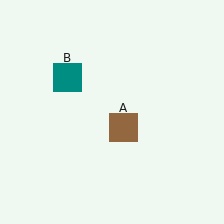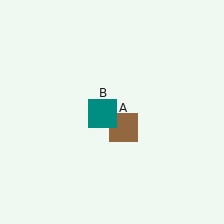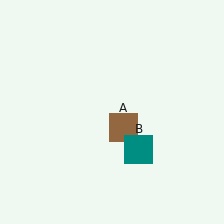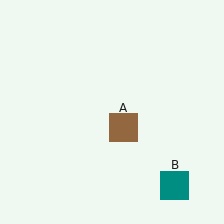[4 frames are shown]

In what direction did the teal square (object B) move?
The teal square (object B) moved down and to the right.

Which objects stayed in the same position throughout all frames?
Brown square (object A) remained stationary.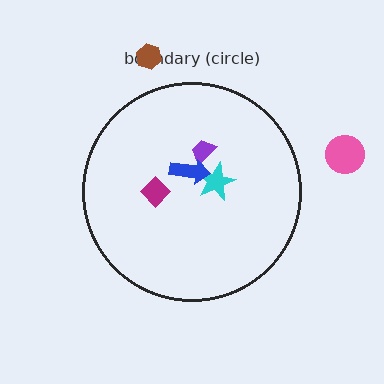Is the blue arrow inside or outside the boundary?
Inside.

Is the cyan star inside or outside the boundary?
Inside.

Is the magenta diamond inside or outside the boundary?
Inside.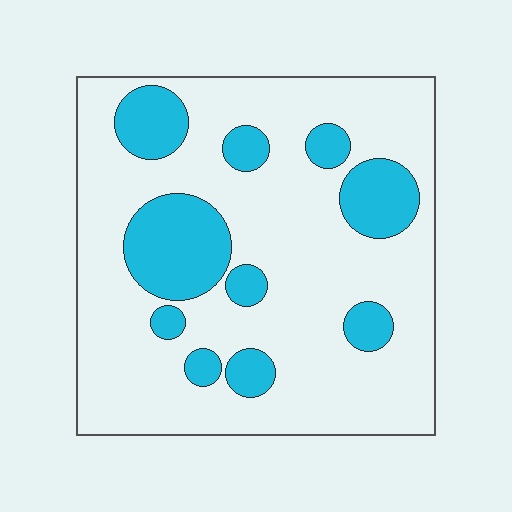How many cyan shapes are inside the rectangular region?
10.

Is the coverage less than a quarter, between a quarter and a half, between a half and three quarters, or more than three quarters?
Less than a quarter.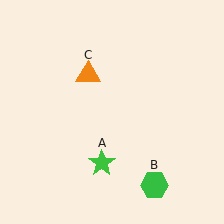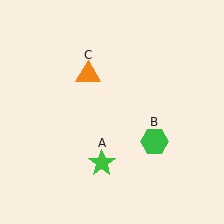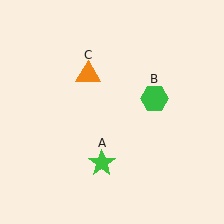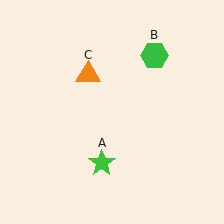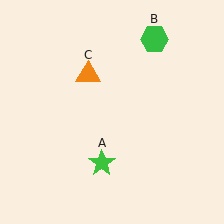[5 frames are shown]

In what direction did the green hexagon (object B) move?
The green hexagon (object B) moved up.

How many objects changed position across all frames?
1 object changed position: green hexagon (object B).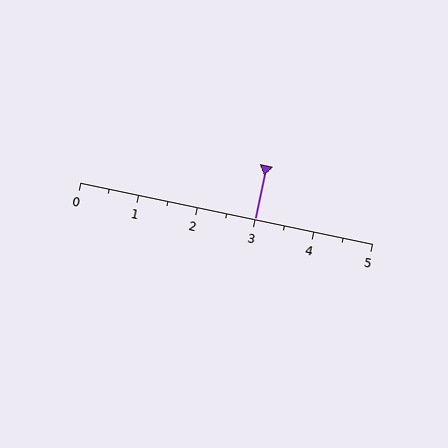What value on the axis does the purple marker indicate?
The marker indicates approximately 3.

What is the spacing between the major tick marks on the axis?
The major ticks are spaced 1 apart.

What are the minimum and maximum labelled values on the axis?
The axis runs from 0 to 5.